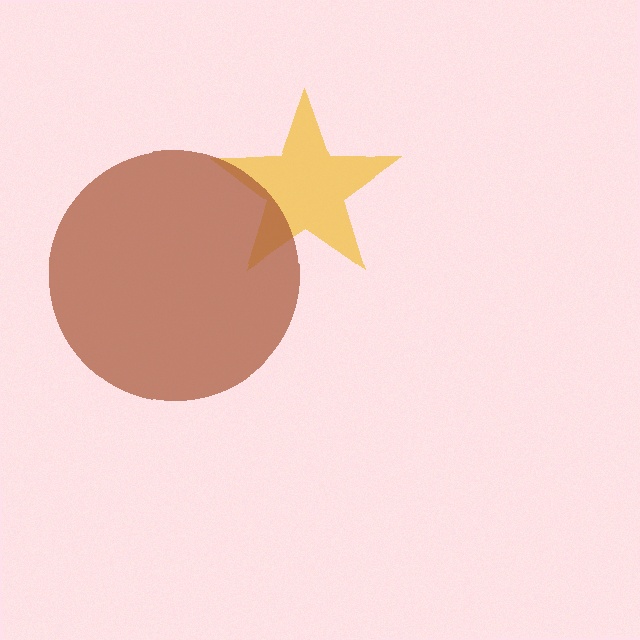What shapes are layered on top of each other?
The layered shapes are: a yellow star, a brown circle.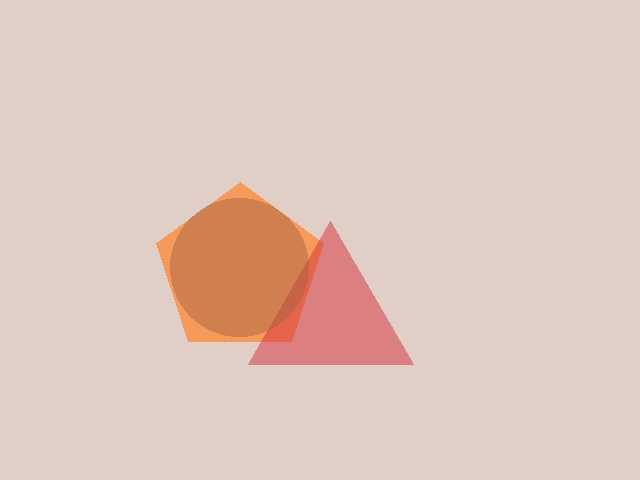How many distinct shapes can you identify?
There are 3 distinct shapes: an orange pentagon, a red triangle, a brown circle.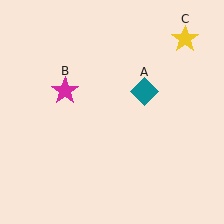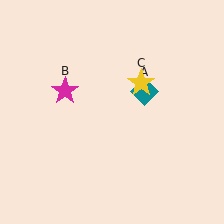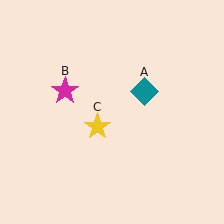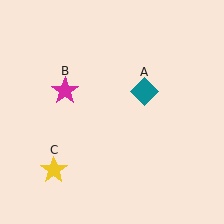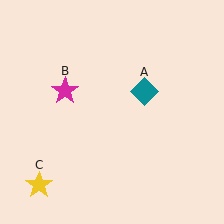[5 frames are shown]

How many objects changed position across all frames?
1 object changed position: yellow star (object C).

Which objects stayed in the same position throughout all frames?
Teal diamond (object A) and magenta star (object B) remained stationary.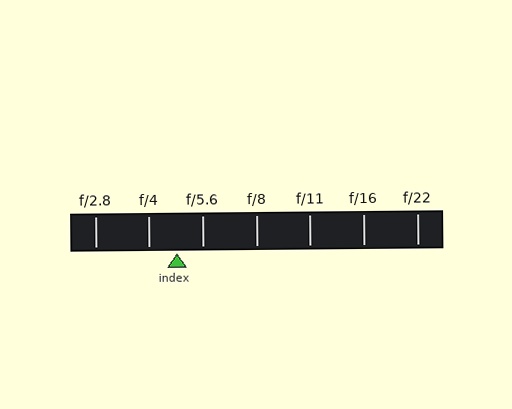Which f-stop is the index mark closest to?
The index mark is closest to f/5.6.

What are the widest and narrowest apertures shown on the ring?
The widest aperture shown is f/2.8 and the narrowest is f/22.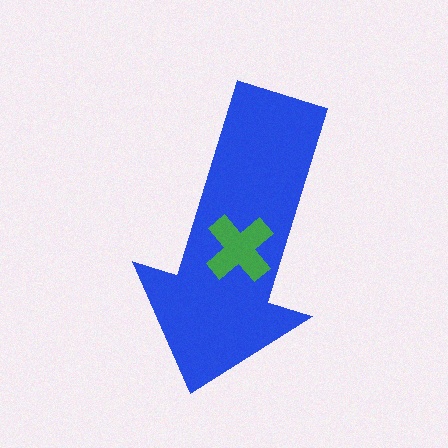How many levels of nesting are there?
2.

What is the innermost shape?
The green cross.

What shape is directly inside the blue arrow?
The green cross.